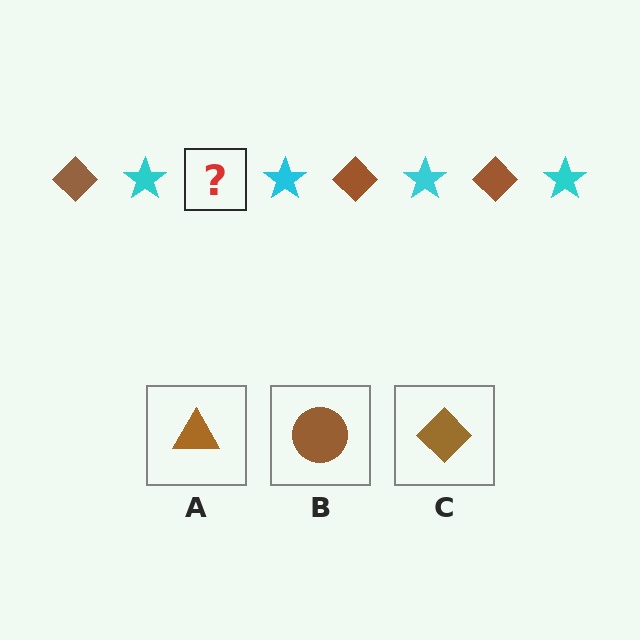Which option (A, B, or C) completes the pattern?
C.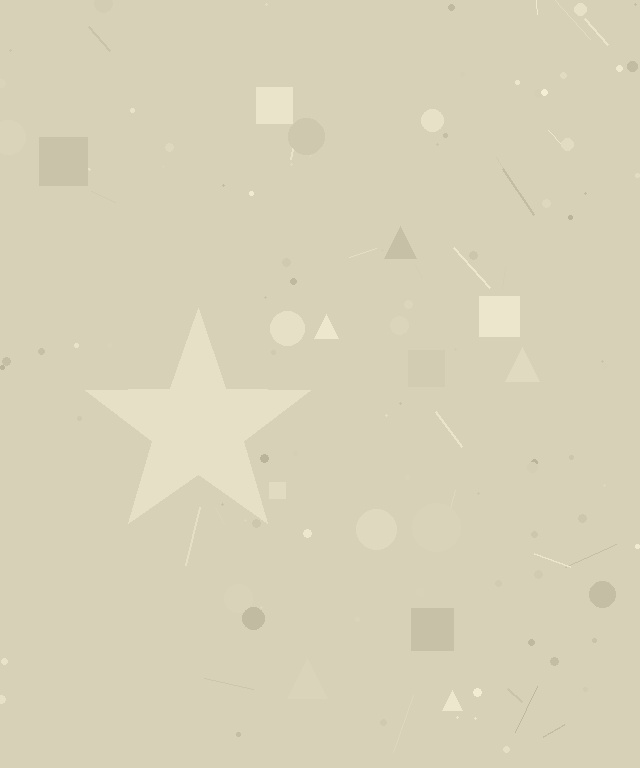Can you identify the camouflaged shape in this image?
The camouflaged shape is a star.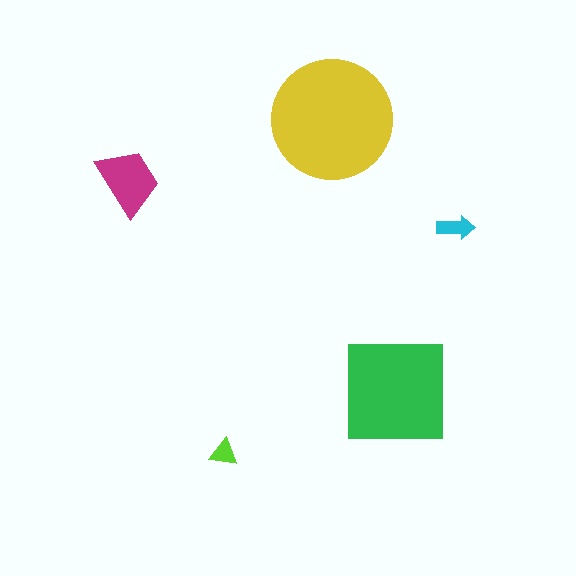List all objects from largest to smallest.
The yellow circle, the green square, the magenta trapezoid, the cyan arrow, the lime triangle.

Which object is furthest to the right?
The cyan arrow is rightmost.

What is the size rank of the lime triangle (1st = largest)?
5th.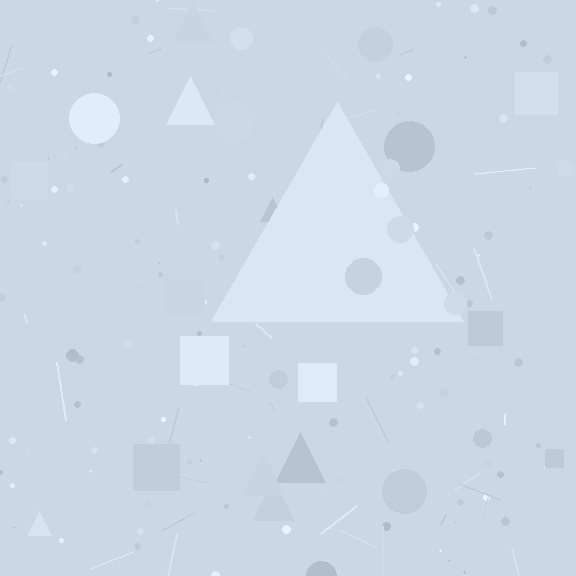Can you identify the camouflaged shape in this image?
The camouflaged shape is a triangle.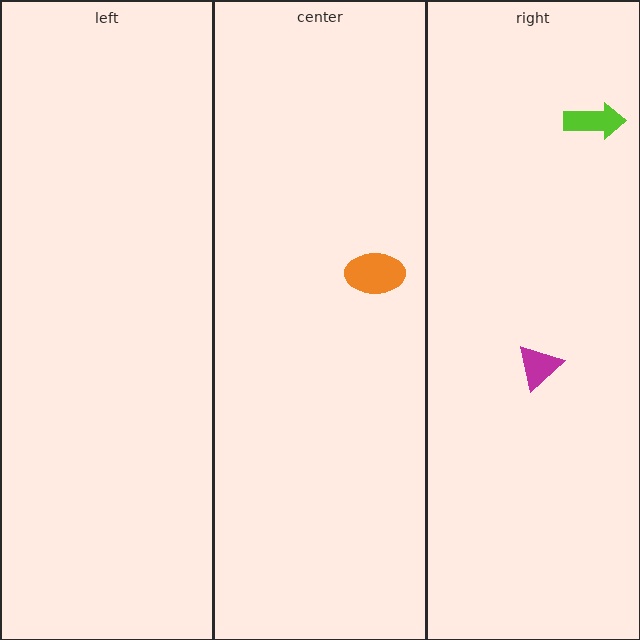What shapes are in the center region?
The orange ellipse.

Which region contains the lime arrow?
The right region.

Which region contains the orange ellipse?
The center region.